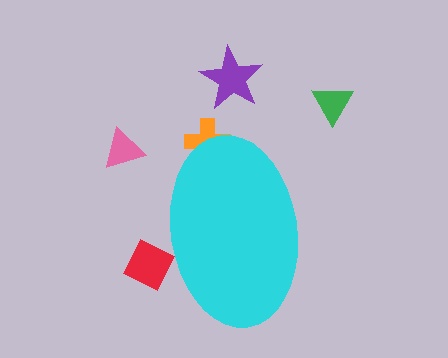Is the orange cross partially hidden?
Yes, the orange cross is partially hidden behind the cyan ellipse.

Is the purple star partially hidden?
No, the purple star is fully visible.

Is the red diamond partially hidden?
Yes, the red diamond is partially hidden behind the cyan ellipse.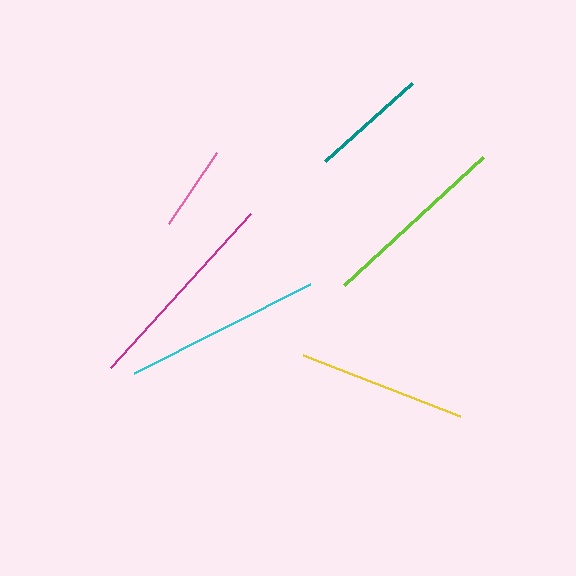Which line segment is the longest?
The magenta line is the longest at approximately 208 pixels.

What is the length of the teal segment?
The teal segment is approximately 116 pixels long.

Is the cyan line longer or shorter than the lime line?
The cyan line is longer than the lime line.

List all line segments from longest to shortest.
From longest to shortest: magenta, cyan, lime, yellow, teal, pink.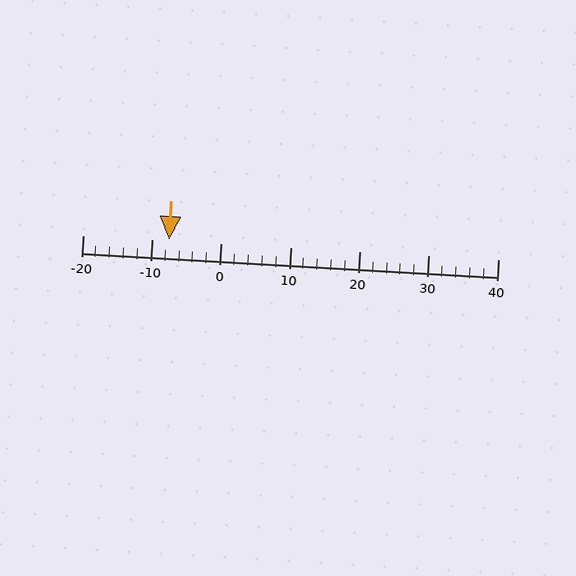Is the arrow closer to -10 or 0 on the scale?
The arrow is closer to -10.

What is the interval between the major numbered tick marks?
The major tick marks are spaced 10 units apart.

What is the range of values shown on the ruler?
The ruler shows values from -20 to 40.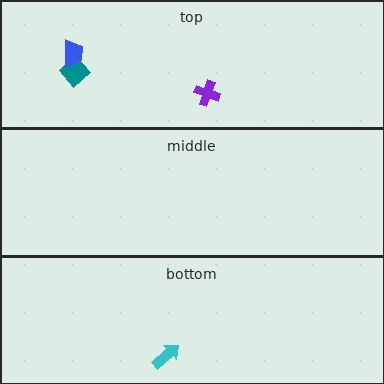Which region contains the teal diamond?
The top region.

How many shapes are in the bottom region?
1.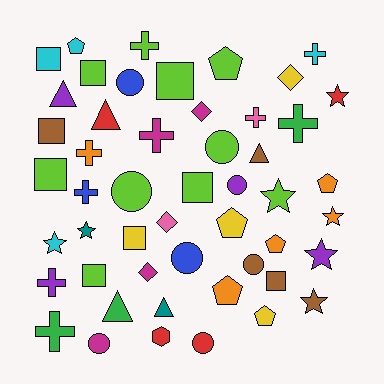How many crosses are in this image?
There are 9 crosses.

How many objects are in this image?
There are 50 objects.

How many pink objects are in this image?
There are 2 pink objects.